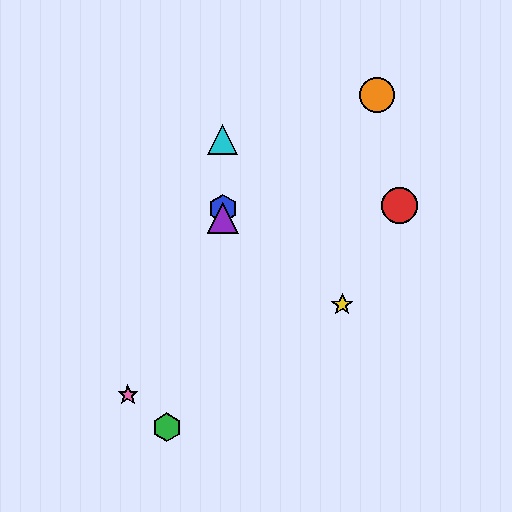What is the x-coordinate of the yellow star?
The yellow star is at x≈342.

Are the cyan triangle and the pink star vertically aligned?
No, the cyan triangle is at x≈223 and the pink star is at x≈128.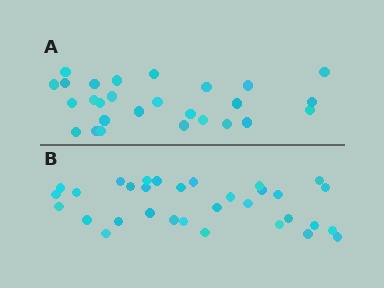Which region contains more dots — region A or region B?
Region B (the bottom region) has more dots.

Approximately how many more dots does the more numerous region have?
Region B has about 5 more dots than region A.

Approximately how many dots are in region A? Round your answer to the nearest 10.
About 30 dots. (The exact count is 27, which rounds to 30.)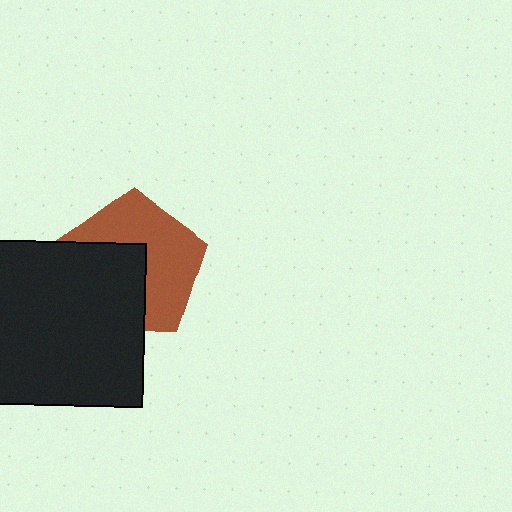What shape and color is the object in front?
The object in front is a black square.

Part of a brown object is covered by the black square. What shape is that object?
It is a pentagon.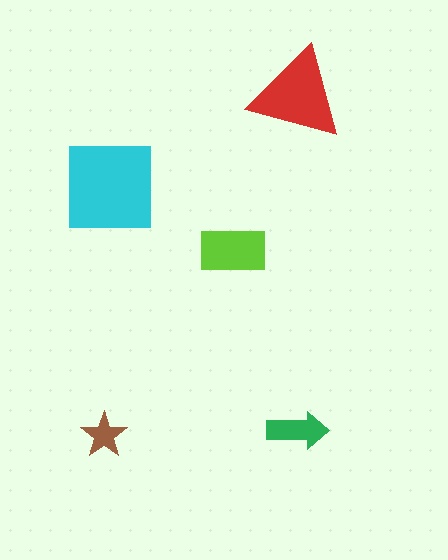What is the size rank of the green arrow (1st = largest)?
4th.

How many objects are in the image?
There are 5 objects in the image.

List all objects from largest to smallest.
The cyan square, the red triangle, the lime rectangle, the green arrow, the brown star.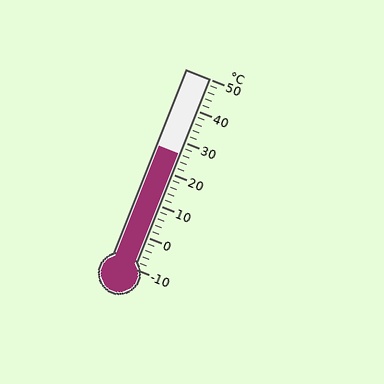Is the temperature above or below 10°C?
The temperature is above 10°C.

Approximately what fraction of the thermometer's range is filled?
The thermometer is filled to approximately 60% of its range.